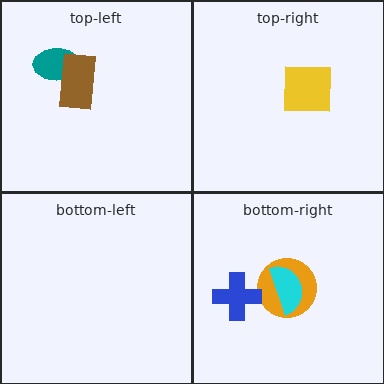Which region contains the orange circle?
The bottom-right region.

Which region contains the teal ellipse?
The top-left region.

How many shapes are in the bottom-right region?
3.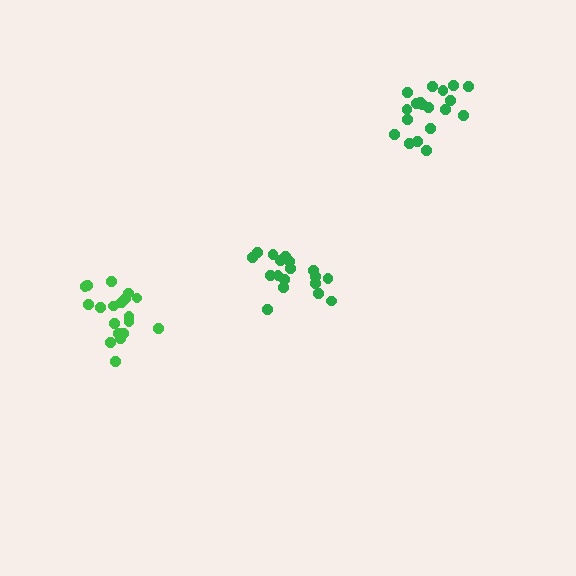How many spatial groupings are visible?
There are 3 spatial groupings.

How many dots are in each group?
Group 1: 18 dots, Group 2: 19 dots, Group 3: 20 dots (57 total).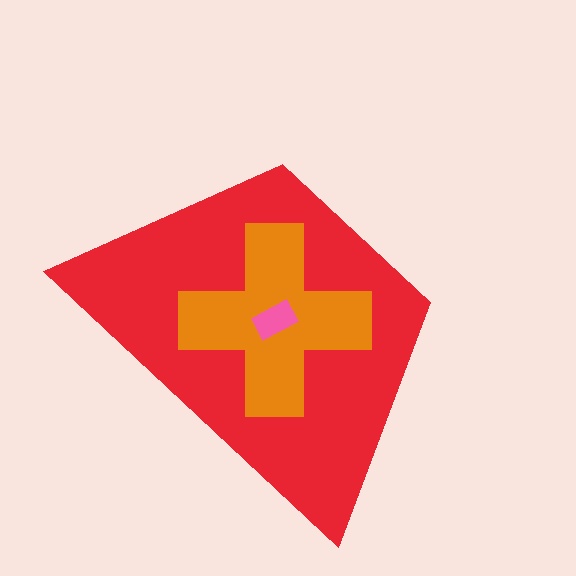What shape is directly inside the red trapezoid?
The orange cross.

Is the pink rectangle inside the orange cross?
Yes.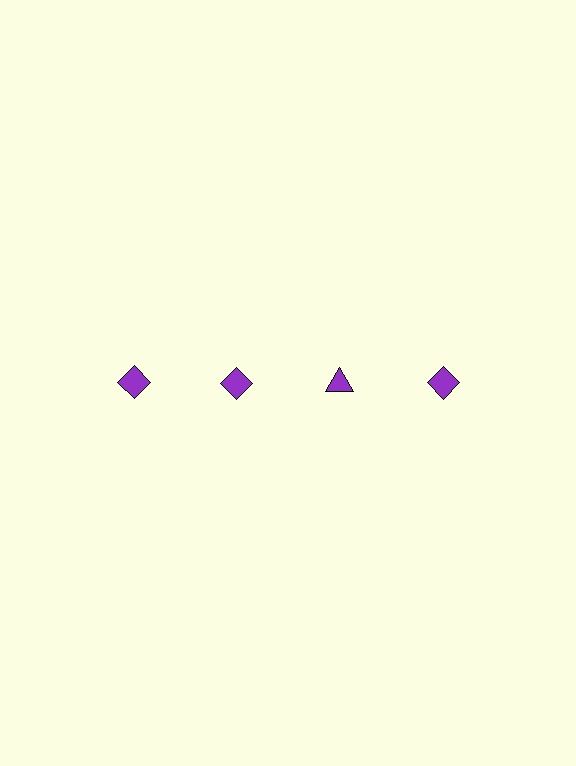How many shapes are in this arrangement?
There are 4 shapes arranged in a grid pattern.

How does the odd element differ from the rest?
It has a different shape: triangle instead of diamond.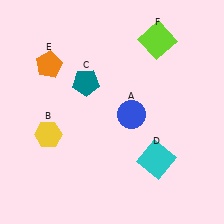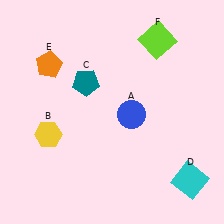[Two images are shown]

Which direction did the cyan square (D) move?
The cyan square (D) moved right.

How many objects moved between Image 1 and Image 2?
1 object moved between the two images.